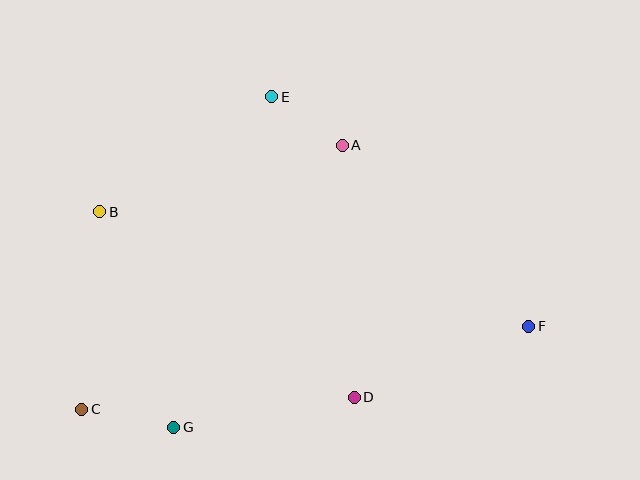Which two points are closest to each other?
Points A and E are closest to each other.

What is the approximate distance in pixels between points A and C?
The distance between A and C is approximately 371 pixels.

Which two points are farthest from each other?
Points C and F are farthest from each other.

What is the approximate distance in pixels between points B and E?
The distance between B and E is approximately 207 pixels.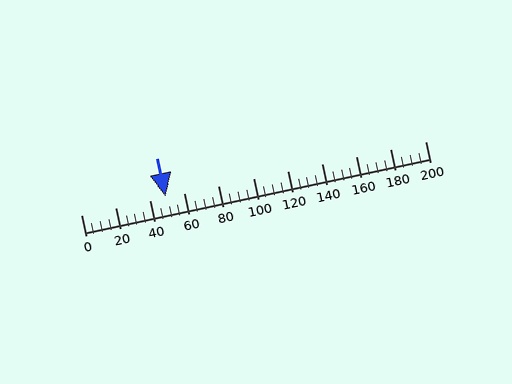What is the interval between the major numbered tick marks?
The major tick marks are spaced 20 units apart.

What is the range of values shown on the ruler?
The ruler shows values from 0 to 200.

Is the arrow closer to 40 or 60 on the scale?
The arrow is closer to 40.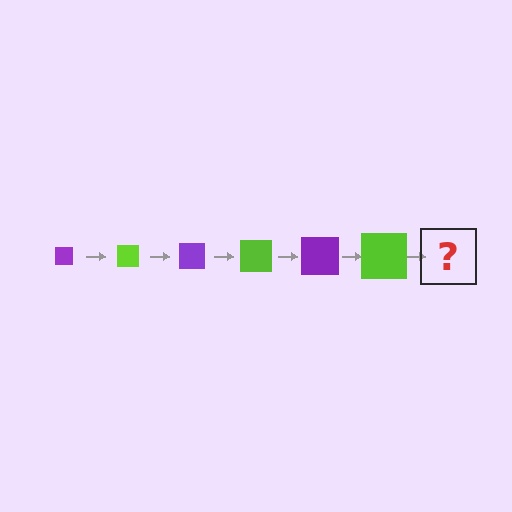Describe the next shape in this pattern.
It should be a purple square, larger than the previous one.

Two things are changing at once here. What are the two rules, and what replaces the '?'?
The two rules are that the square grows larger each step and the color cycles through purple and lime. The '?' should be a purple square, larger than the previous one.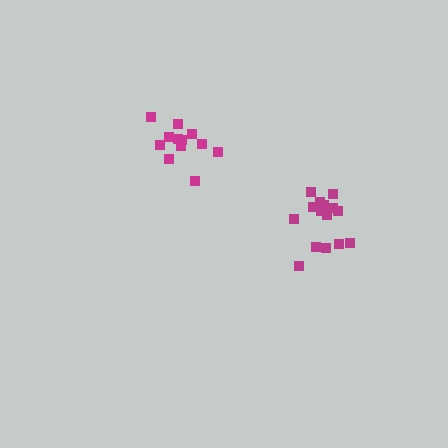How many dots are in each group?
Group 1: 12 dots, Group 2: 16 dots (28 total).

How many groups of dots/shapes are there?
There are 2 groups.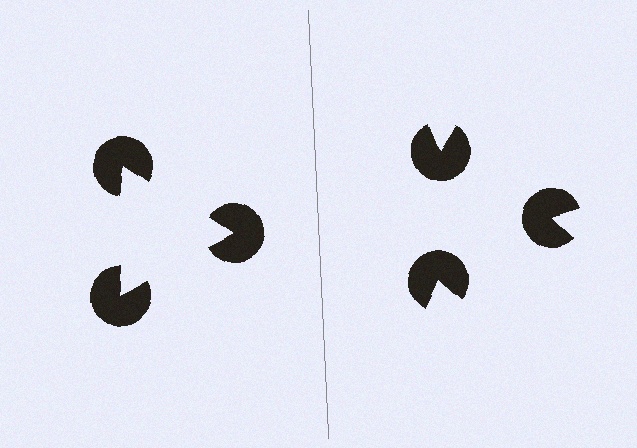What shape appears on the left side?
An illusory triangle.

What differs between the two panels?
The pac-man discs are positioned identically on both sides; only the wedge orientations differ. On the left they align to a triangle; on the right they are misaligned.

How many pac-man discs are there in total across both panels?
6 — 3 on each side.